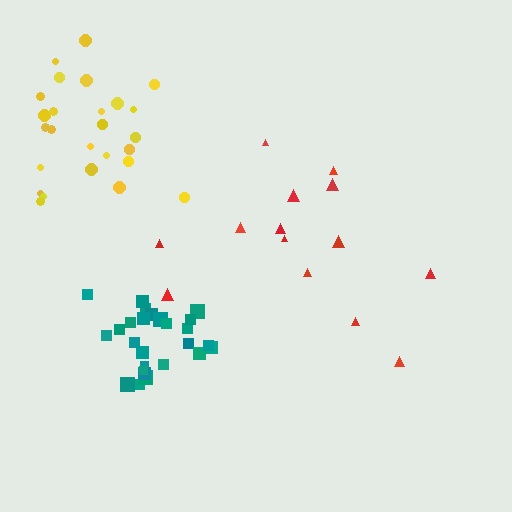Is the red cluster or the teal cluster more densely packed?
Teal.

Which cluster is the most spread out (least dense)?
Red.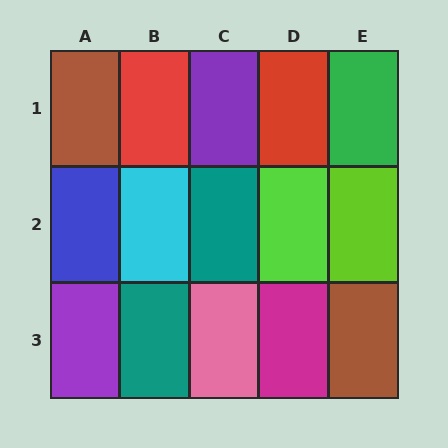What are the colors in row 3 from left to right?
Purple, teal, pink, magenta, brown.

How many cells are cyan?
1 cell is cyan.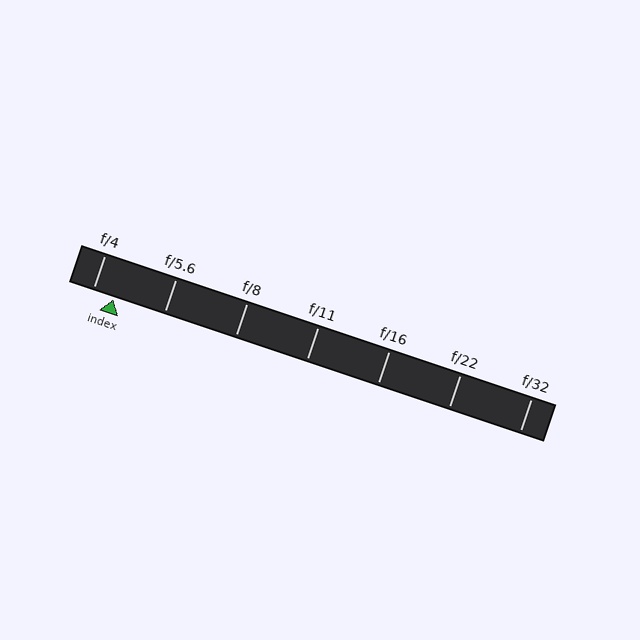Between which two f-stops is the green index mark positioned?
The index mark is between f/4 and f/5.6.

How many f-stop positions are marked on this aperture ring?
There are 7 f-stop positions marked.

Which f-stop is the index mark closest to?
The index mark is closest to f/4.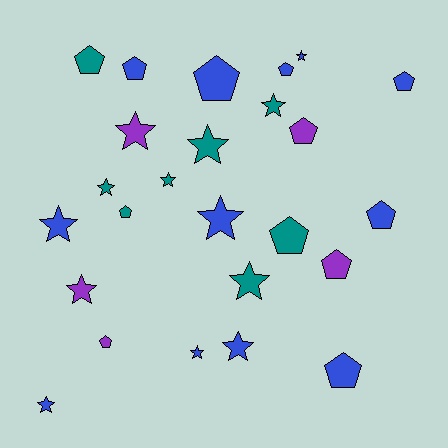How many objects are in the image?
There are 25 objects.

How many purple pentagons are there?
There are 3 purple pentagons.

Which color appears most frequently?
Blue, with 12 objects.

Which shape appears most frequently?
Star, with 13 objects.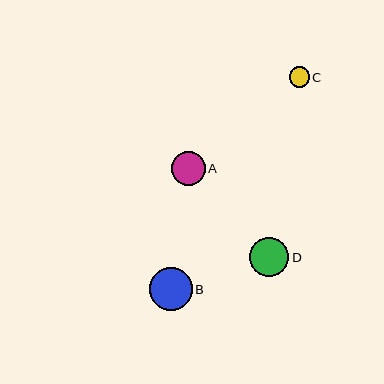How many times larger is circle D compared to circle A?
Circle D is approximately 1.2 times the size of circle A.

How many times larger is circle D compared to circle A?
Circle D is approximately 1.2 times the size of circle A.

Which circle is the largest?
Circle B is the largest with a size of approximately 42 pixels.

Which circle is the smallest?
Circle C is the smallest with a size of approximately 20 pixels.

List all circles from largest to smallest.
From largest to smallest: B, D, A, C.